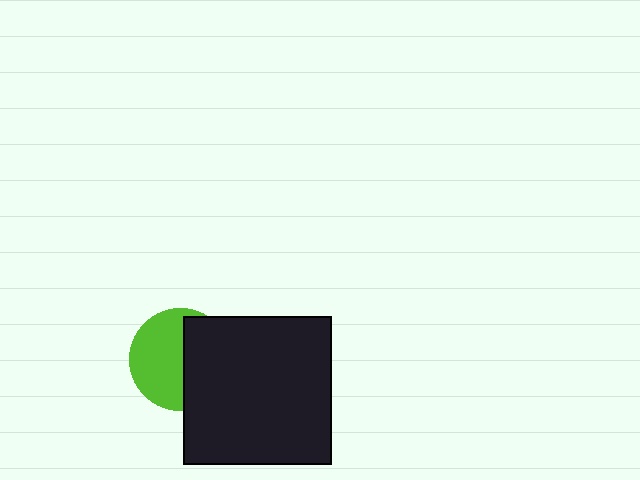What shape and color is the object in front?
The object in front is a black square.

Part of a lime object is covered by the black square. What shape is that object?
It is a circle.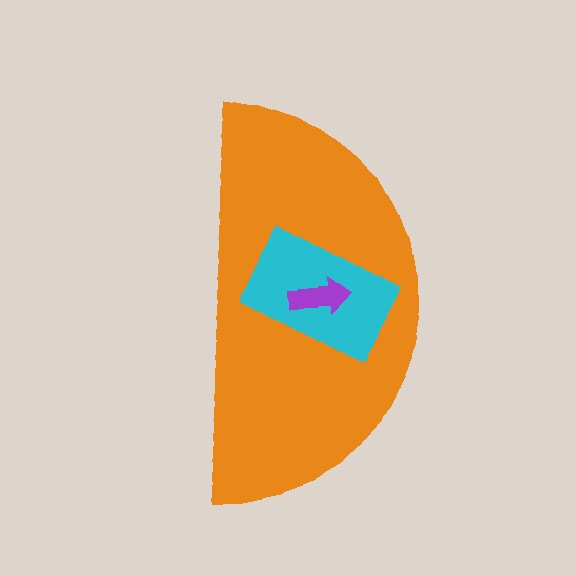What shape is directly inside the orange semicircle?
The cyan rectangle.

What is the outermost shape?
The orange semicircle.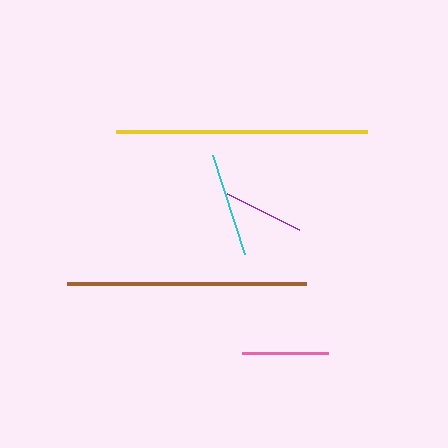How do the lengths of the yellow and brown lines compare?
The yellow and brown lines are approximately the same length.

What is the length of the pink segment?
The pink segment is approximately 86 pixels long.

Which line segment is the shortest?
The purple line is the shortest at approximately 81 pixels.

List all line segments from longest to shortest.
From longest to shortest: yellow, brown, cyan, pink, purple.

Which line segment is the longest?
The yellow line is the longest at approximately 251 pixels.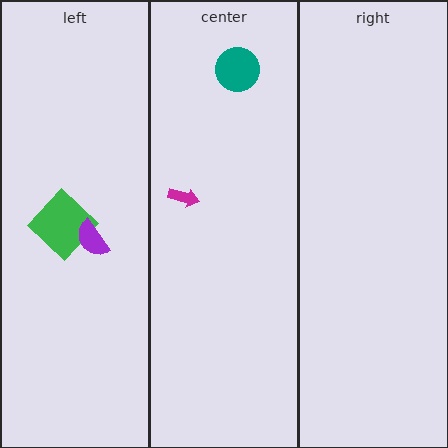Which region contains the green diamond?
The left region.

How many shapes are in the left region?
2.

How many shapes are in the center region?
2.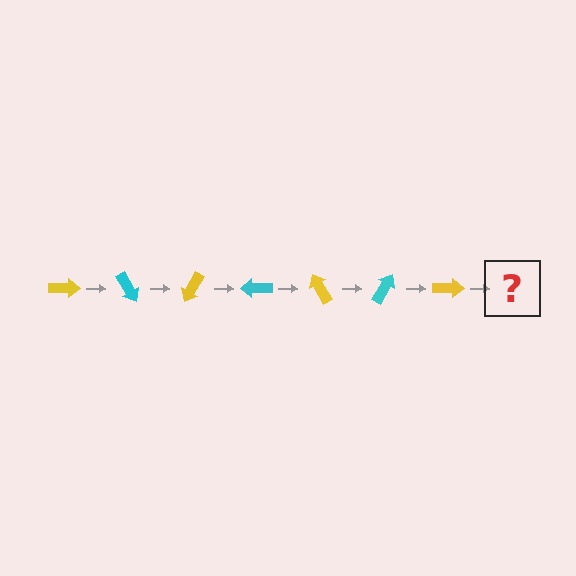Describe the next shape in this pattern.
It should be a cyan arrow, rotated 420 degrees from the start.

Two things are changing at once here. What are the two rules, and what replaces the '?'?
The two rules are that it rotates 60 degrees each step and the color cycles through yellow and cyan. The '?' should be a cyan arrow, rotated 420 degrees from the start.